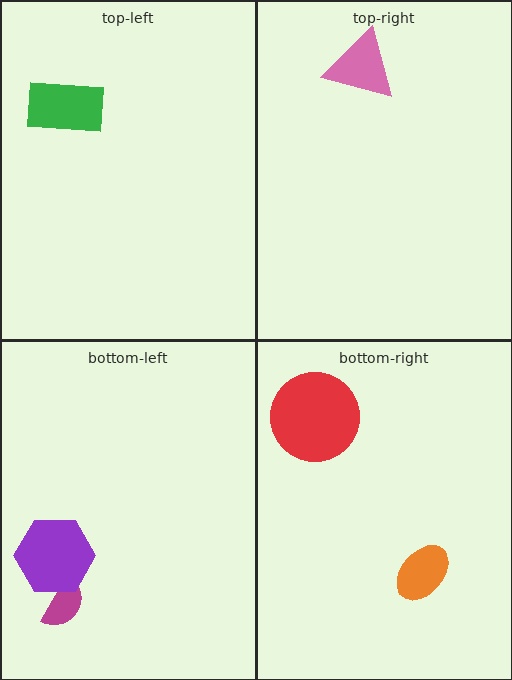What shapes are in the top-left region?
The green rectangle.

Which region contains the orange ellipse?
The bottom-right region.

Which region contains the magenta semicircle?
The bottom-left region.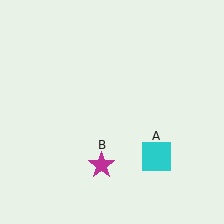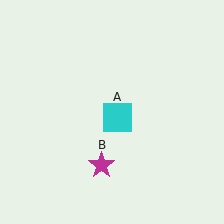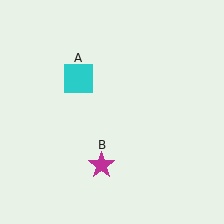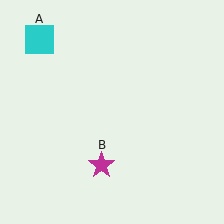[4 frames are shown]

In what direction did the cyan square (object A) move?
The cyan square (object A) moved up and to the left.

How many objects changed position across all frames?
1 object changed position: cyan square (object A).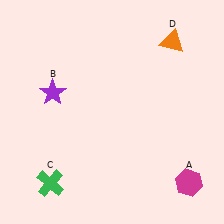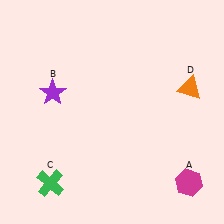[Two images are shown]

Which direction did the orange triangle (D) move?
The orange triangle (D) moved down.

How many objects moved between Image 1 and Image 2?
1 object moved between the two images.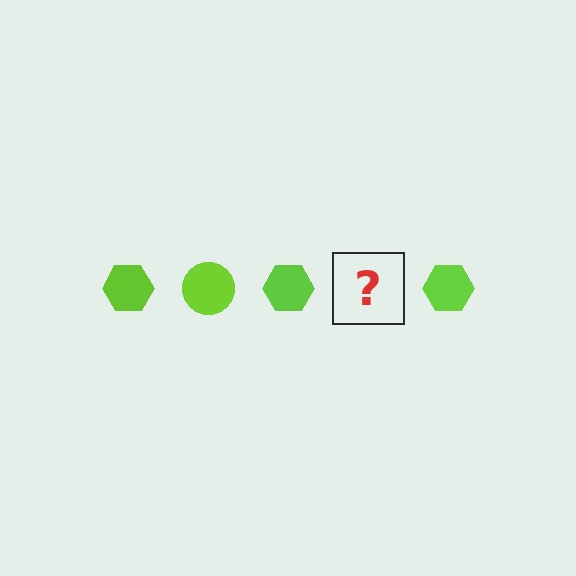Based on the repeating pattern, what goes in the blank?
The blank should be a lime circle.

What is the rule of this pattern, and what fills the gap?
The rule is that the pattern cycles through hexagon, circle shapes in lime. The gap should be filled with a lime circle.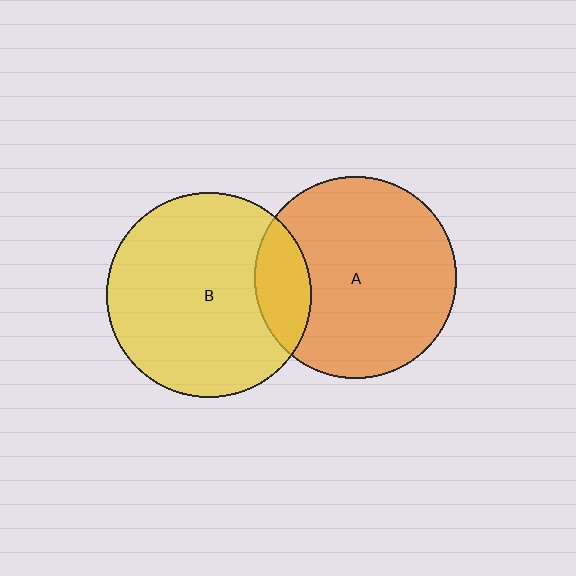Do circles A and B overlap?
Yes.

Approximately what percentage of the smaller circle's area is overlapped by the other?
Approximately 15%.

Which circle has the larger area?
Circle B (yellow).